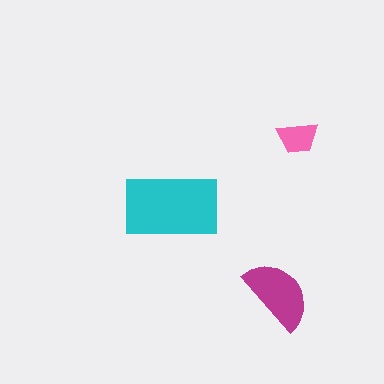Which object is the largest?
The cyan rectangle.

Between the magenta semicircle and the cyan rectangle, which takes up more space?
The cyan rectangle.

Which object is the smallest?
The pink trapezoid.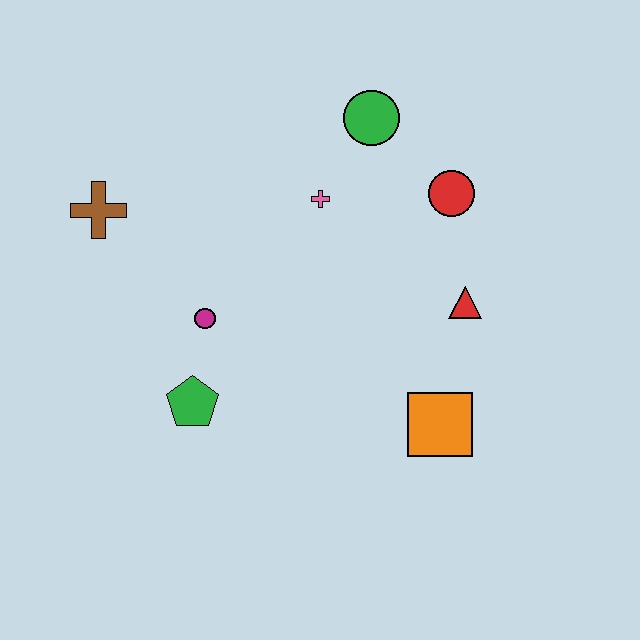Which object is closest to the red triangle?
The red circle is closest to the red triangle.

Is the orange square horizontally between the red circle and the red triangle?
No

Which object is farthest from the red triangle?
The brown cross is farthest from the red triangle.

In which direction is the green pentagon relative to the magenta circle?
The green pentagon is below the magenta circle.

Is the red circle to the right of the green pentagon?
Yes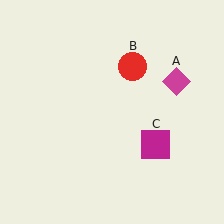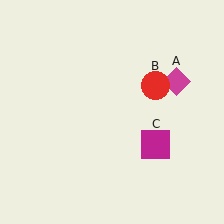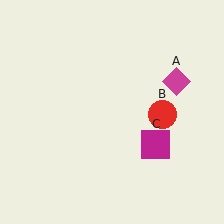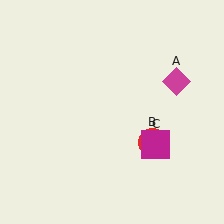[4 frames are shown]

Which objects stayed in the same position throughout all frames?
Magenta diamond (object A) and magenta square (object C) remained stationary.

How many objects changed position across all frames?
1 object changed position: red circle (object B).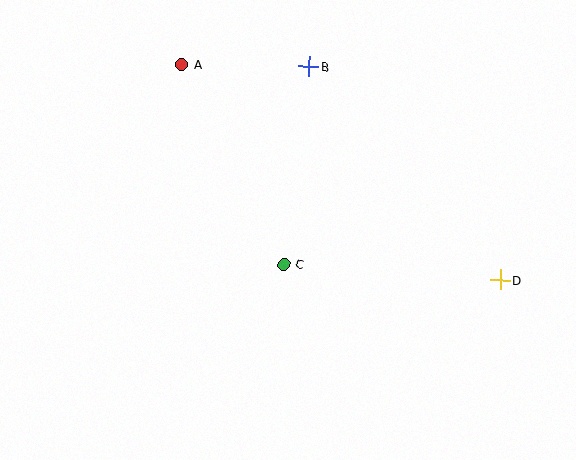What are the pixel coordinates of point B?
Point B is at (309, 66).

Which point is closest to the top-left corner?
Point A is closest to the top-left corner.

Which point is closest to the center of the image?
Point C at (284, 264) is closest to the center.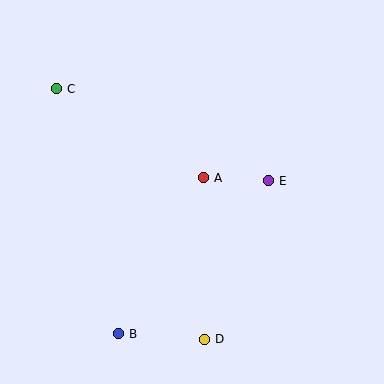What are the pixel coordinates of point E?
Point E is at (268, 181).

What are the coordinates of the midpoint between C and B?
The midpoint between C and B is at (87, 211).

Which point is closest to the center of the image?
Point A at (203, 178) is closest to the center.